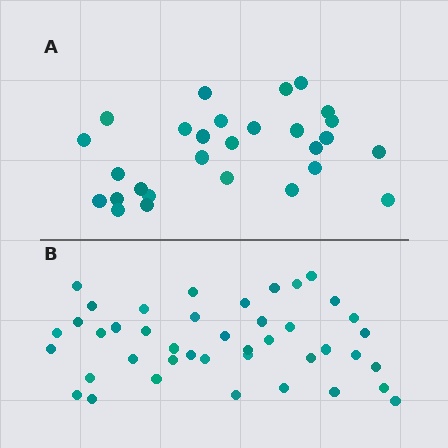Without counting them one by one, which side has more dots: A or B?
Region B (the bottom region) has more dots.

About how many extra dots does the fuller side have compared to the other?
Region B has approximately 15 more dots than region A.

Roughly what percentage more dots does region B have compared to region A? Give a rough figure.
About 50% more.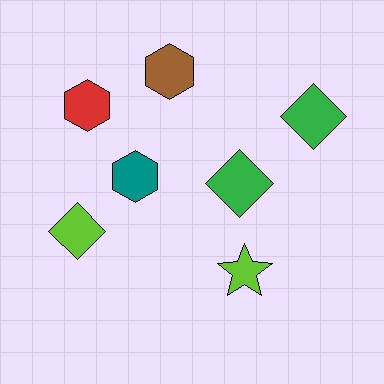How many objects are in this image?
There are 7 objects.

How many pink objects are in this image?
There are no pink objects.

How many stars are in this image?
There is 1 star.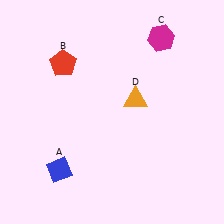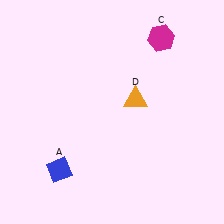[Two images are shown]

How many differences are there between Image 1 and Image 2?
There is 1 difference between the two images.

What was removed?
The red pentagon (B) was removed in Image 2.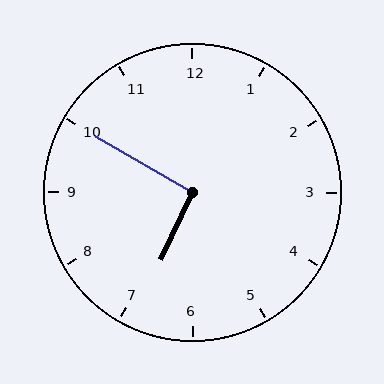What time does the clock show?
6:50.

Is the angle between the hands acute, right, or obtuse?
It is right.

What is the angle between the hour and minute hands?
Approximately 95 degrees.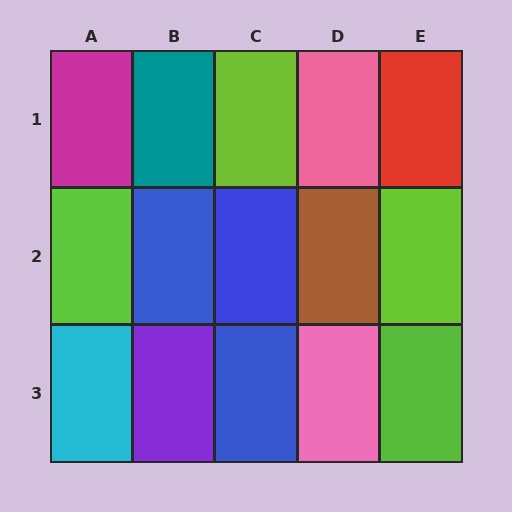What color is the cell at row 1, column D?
Pink.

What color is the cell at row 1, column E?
Red.